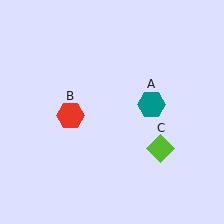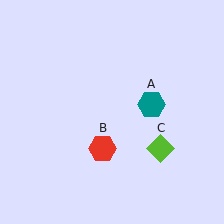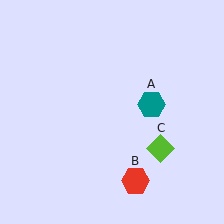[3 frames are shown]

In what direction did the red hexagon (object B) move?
The red hexagon (object B) moved down and to the right.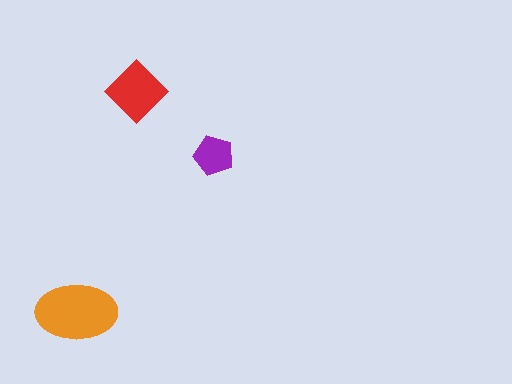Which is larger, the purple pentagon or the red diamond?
The red diamond.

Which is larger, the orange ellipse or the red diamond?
The orange ellipse.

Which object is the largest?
The orange ellipse.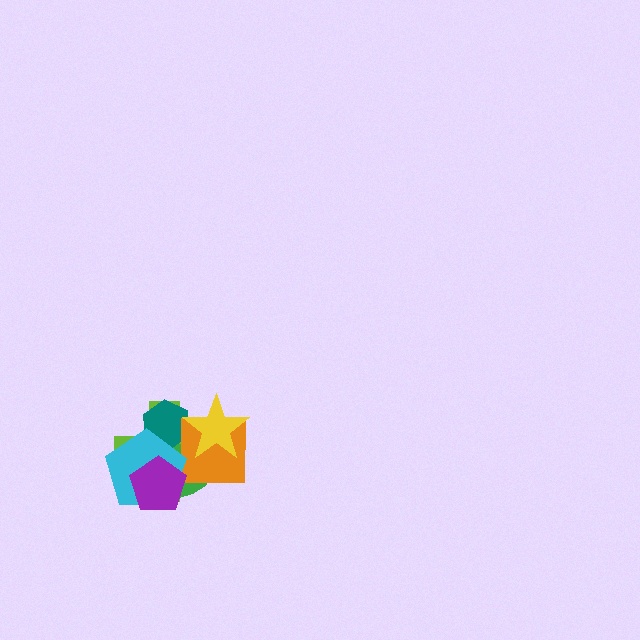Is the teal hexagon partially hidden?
Yes, it is partially covered by another shape.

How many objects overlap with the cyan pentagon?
5 objects overlap with the cyan pentagon.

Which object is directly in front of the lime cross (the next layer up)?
The green ellipse is directly in front of the lime cross.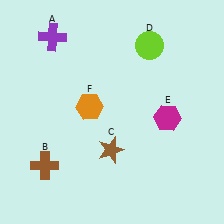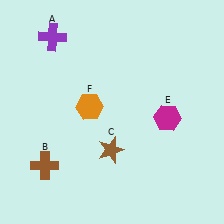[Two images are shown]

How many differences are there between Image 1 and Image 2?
There is 1 difference between the two images.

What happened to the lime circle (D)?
The lime circle (D) was removed in Image 2. It was in the top-right area of Image 1.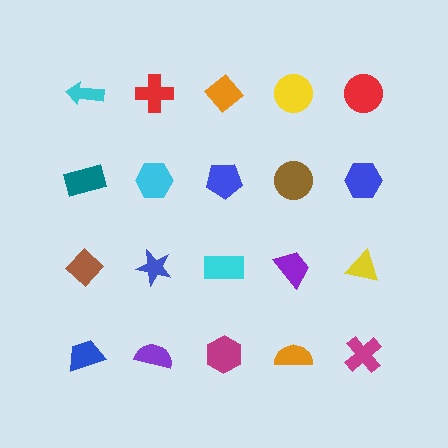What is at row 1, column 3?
An orange diamond.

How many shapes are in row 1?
5 shapes.